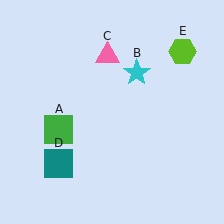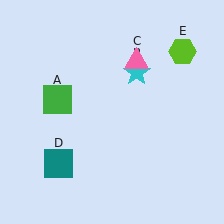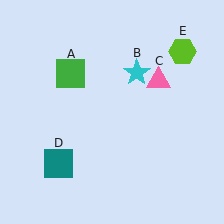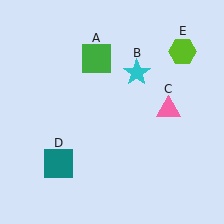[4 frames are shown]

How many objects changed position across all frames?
2 objects changed position: green square (object A), pink triangle (object C).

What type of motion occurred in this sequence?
The green square (object A), pink triangle (object C) rotated clockwise around the center of the scene.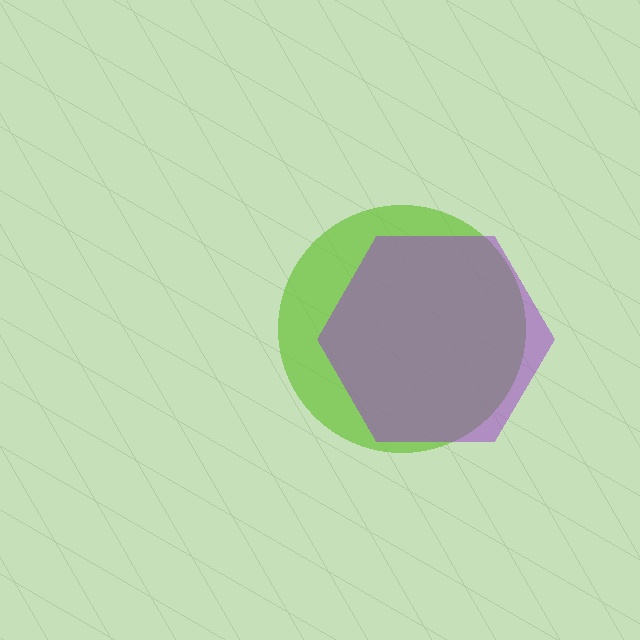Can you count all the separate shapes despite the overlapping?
Yes, there are 2 separate shapes.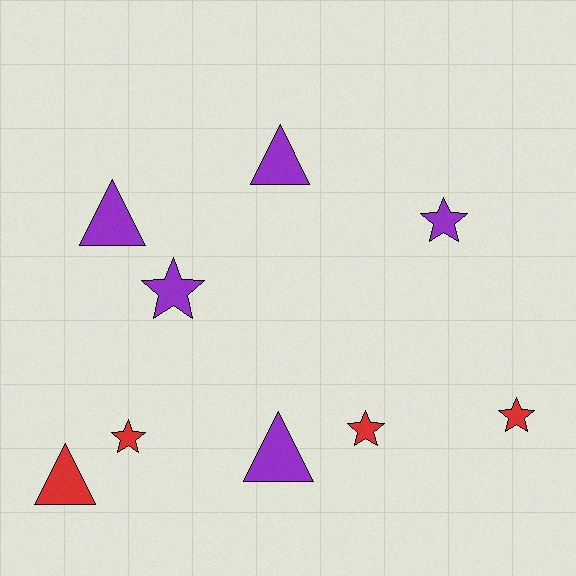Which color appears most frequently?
Purple, with 5 objects.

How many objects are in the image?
There are 9 objects.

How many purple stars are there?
There are 2 purple stars.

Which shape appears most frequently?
Star, with 5 objects.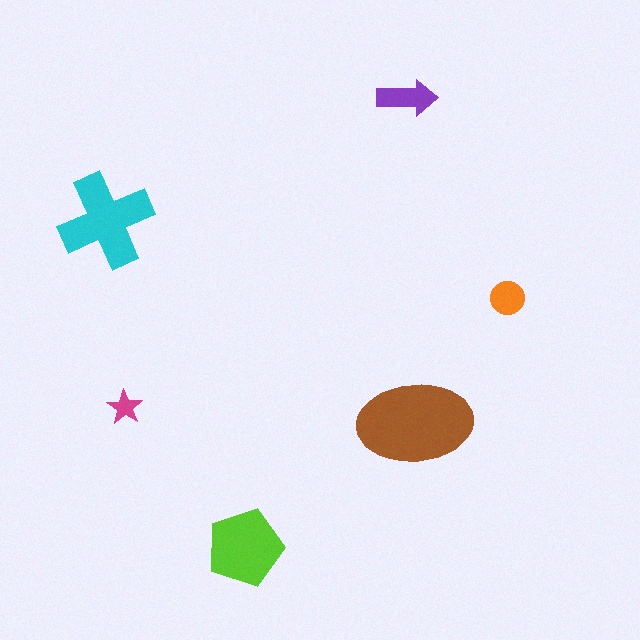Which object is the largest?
The brown ellipse.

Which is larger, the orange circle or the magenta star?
The orange circle.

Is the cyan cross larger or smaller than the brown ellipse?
Smaller.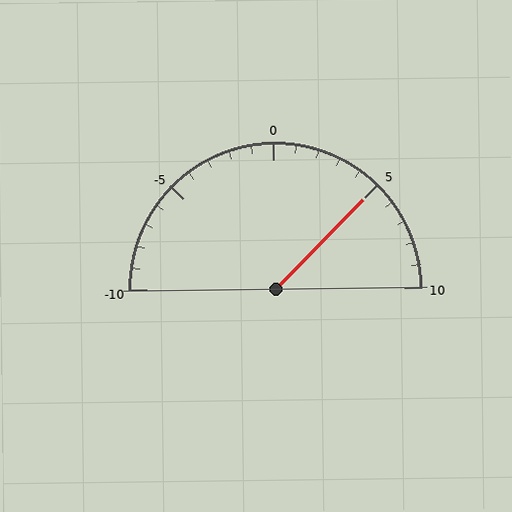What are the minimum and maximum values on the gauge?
The gauge ranges from -10 to 10.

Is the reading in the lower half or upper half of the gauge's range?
The reading is in the upper half of the range (-10 to 10).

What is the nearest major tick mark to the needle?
The nearest major tick mark is 5.